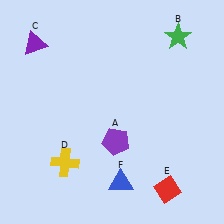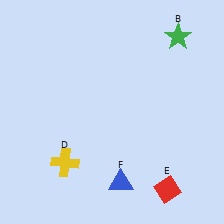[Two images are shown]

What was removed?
The purple pentagon (A), the purple triangle (C) were removed in Image 2.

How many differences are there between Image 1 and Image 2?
There are 2 differences between the two images.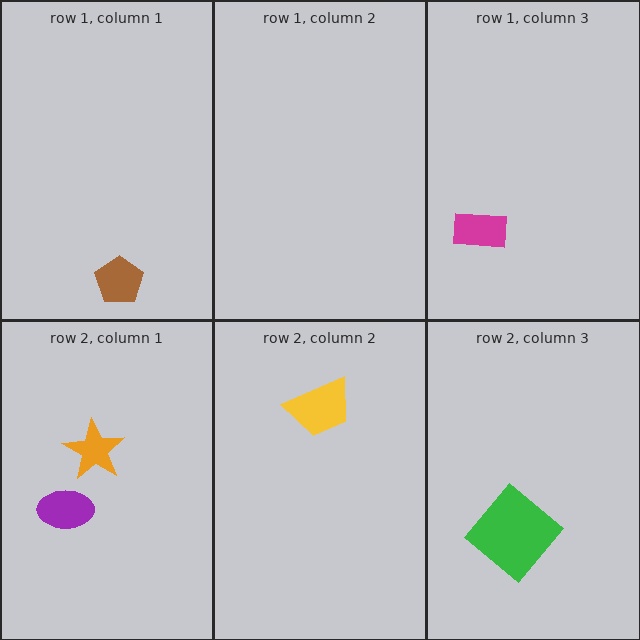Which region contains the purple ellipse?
The row 2, column 1 region.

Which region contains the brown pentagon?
The row 1, column 1 region.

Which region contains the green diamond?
The row 2, column 3 region.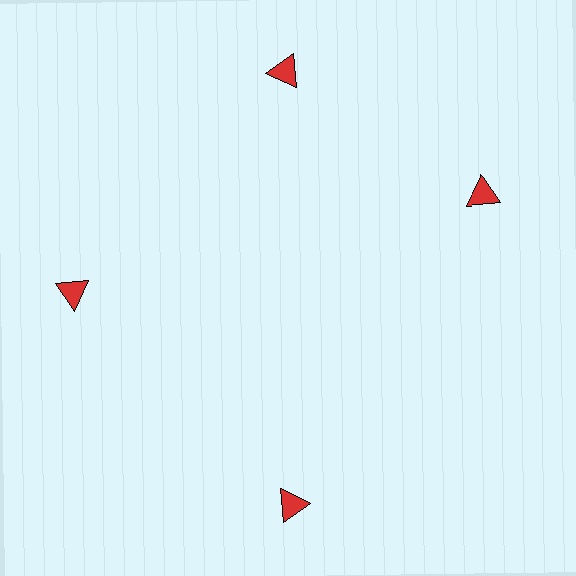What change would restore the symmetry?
The symmetry would be restored by rotating it back into even spacing with its neighbors so that all 4 triangles sit at equal angles and equal distance from the center.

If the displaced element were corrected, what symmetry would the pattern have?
It would have 4-fold rotational symmetry — the pattern would map onto itself every 90 degrees.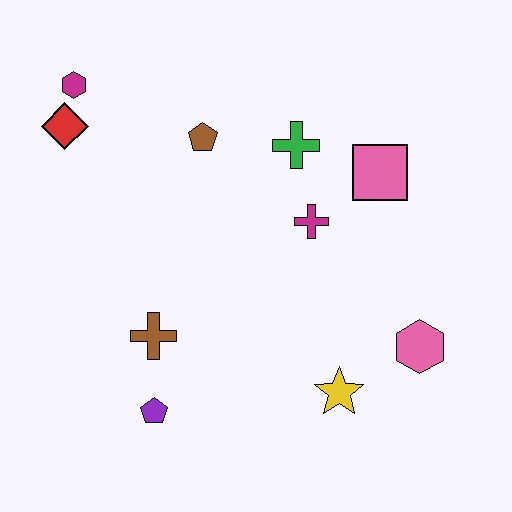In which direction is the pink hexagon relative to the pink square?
The pink hexagon is below the pink square.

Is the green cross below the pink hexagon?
No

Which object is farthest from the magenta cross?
The magenta hexagon is farthest from the magenta cross.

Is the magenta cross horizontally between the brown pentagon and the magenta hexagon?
No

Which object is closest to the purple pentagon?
The brown cross is closest to the purple pentagon.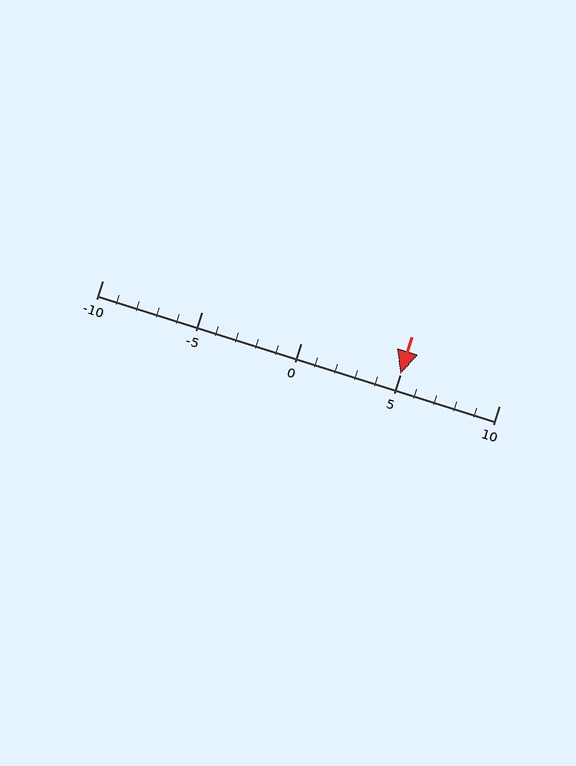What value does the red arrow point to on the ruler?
The red arrow points to approximately 5.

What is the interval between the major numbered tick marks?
The major tick marks are spaced 5 units apart.